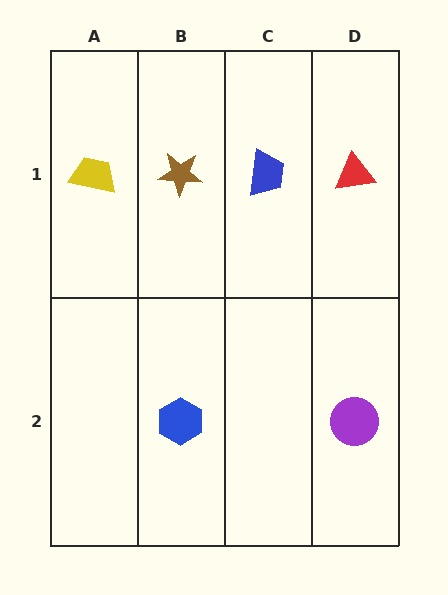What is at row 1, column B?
A brown star.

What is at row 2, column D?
A purple circle.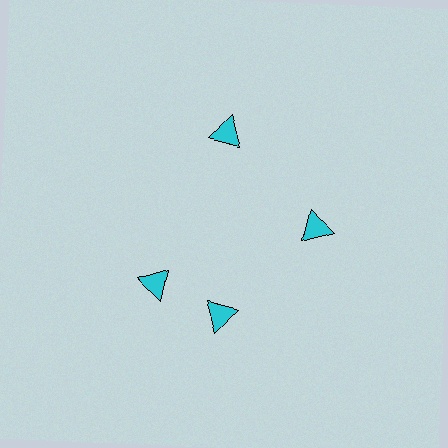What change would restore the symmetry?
The symmetry would be restored by rotating it back into even spacing with its neighbors so that all 4 triangles sit at equal angles and equal distance from the center.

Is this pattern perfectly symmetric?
No. The 4 cyan triangles are arranged in a ring, but one element near the 9 o'clock position is rotated out of alignment along the ring, breaking the 4-fold rotational symmetry.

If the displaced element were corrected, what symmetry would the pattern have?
It would have 4-fold rotational symmetry — the pattern would map onto itself every 90 degrees.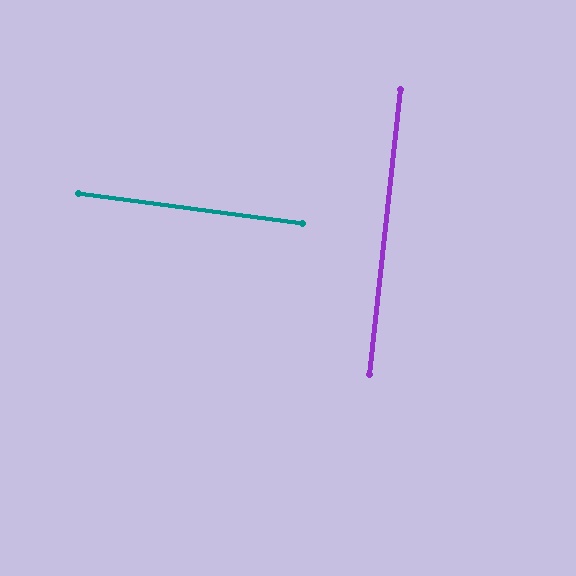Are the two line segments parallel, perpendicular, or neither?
Perpendicular — they meet at approximately 89°.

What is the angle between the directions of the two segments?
Approximately 89 degrees.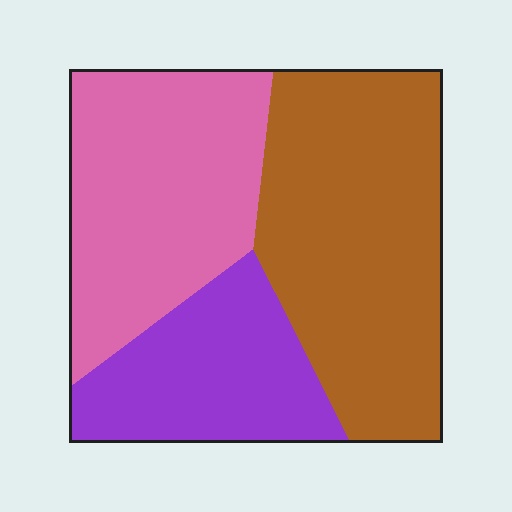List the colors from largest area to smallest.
From largest to smallest: brown, pink, purple.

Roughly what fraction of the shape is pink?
Pink takes up about one third (1/3) of the shape.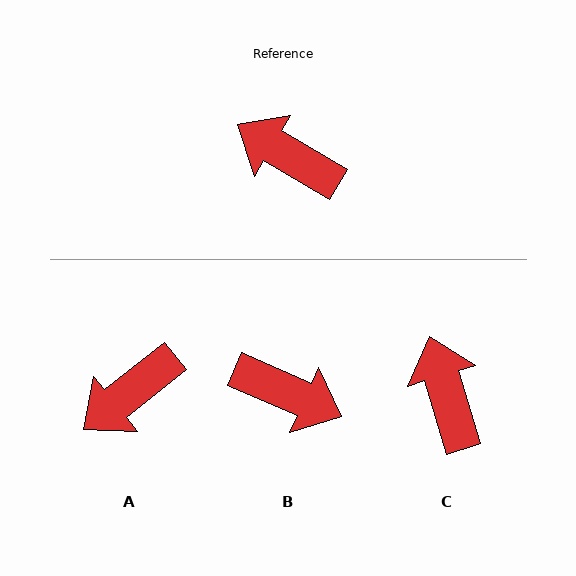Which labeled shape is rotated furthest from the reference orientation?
B, about 173 degrees away.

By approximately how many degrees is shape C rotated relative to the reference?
Approximately 42 degrees clockwise.